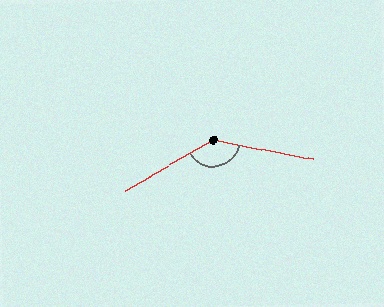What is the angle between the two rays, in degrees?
Approximately 139 degrees.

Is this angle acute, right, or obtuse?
It is obtuse.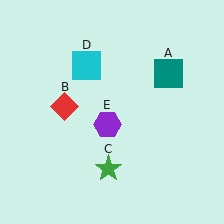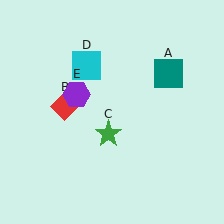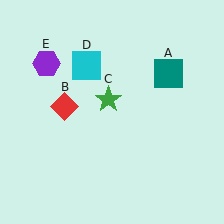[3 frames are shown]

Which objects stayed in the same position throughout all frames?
Teal square (object A) and red diamond (object B) and cyan square (object D) remained stationary.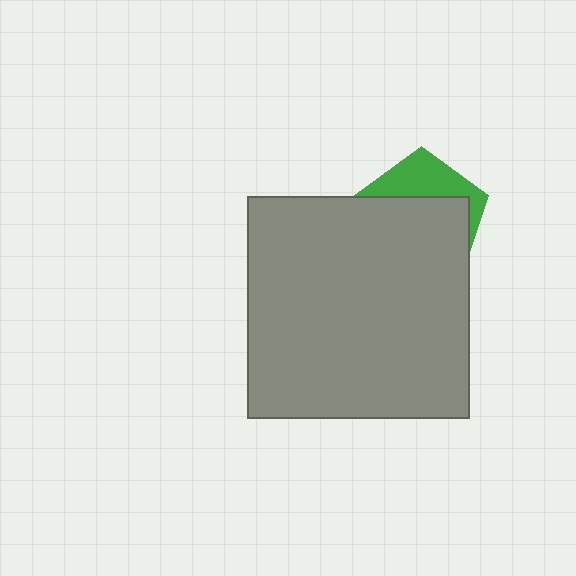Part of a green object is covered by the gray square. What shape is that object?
It is a pentagon.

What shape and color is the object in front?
The object in front is a gray square.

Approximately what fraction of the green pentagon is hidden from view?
Roughly 67% of the green pentagon is hidden behind the gray square.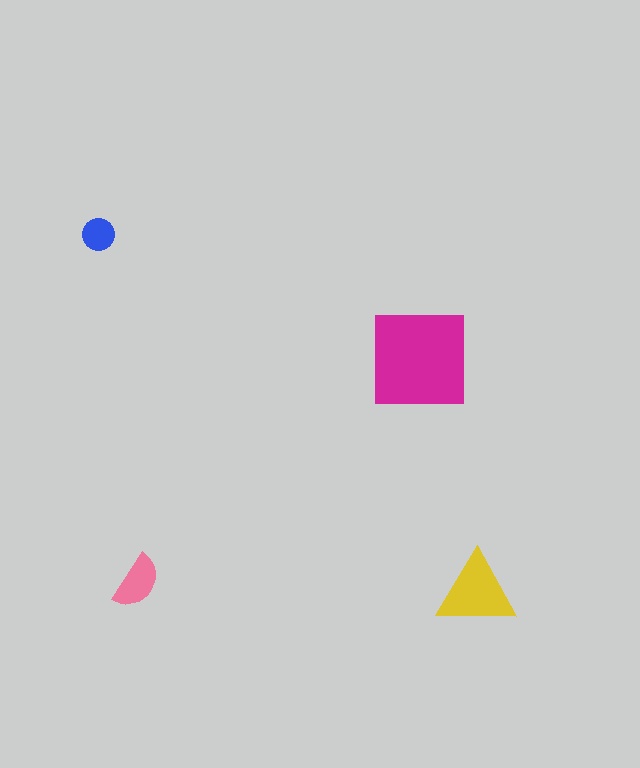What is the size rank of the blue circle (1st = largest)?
4th.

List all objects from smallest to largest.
The blue circle, the pink semicircle, the yellow triangle, the magenta square.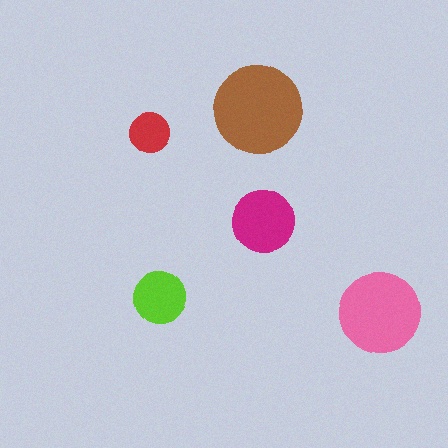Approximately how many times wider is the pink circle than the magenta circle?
About 1.5 times wider.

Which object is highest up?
The brown circle is topmost.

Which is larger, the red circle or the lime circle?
The lime one.